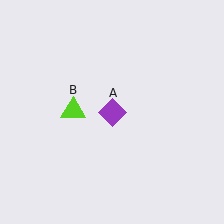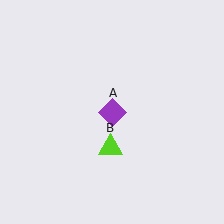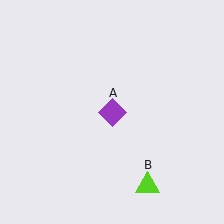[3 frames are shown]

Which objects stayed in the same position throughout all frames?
Purple diamond (object A) remained stationary.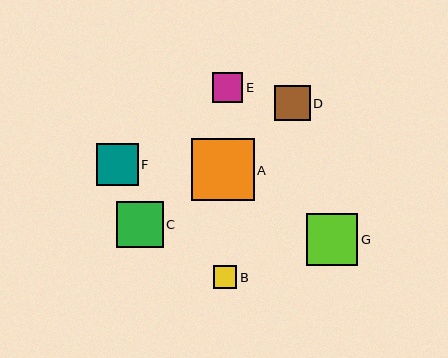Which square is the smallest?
Square B is the smallest with a size of approximately 23 pixels.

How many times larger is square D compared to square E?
Square D is approximately 1.2 times the size of square E.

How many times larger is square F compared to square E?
Square F is approximately 1.4 times the size of square E.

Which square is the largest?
Square A is the largest with a size of approximately 62 pixels.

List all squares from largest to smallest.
From largest to smallest: A, G, C, F, D, E, B.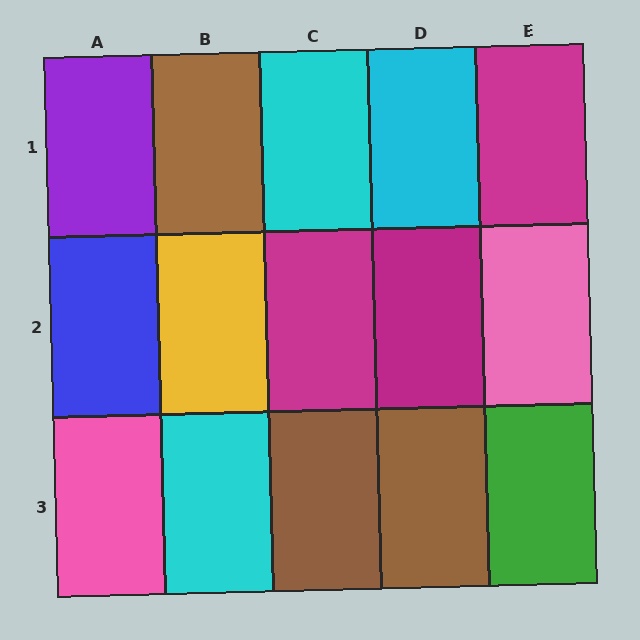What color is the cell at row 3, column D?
Brown.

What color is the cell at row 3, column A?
Pink.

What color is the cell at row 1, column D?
Cyan.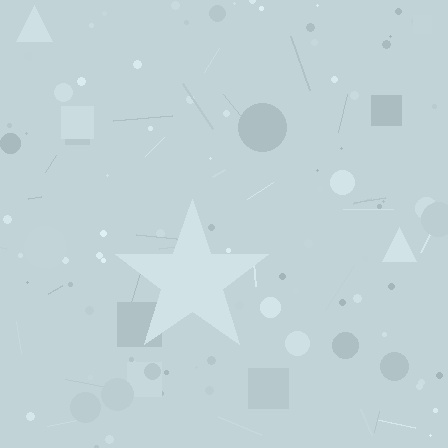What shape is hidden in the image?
A star is hidden in the image.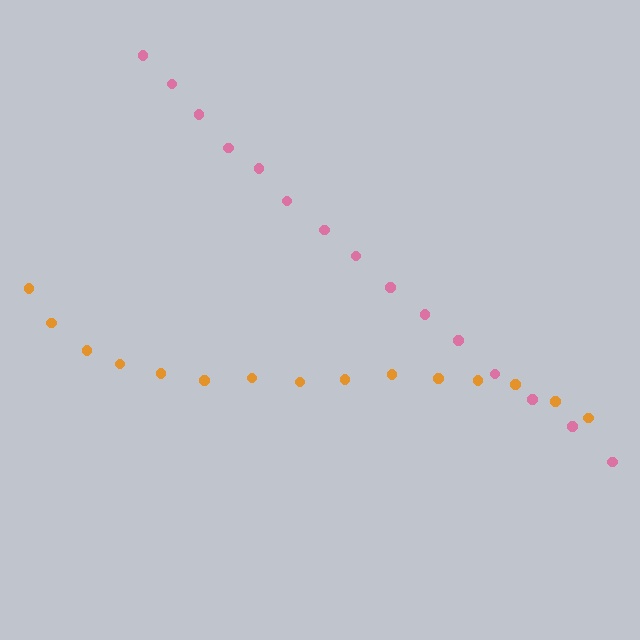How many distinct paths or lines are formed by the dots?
There are 2 distinct paths.